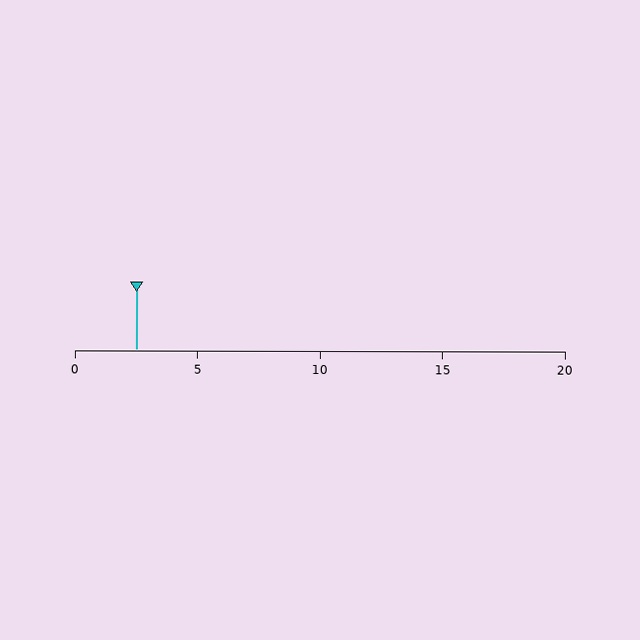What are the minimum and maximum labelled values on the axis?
The axis runs from 0 to 20.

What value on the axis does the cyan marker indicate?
The marker indicates approximately 2.5.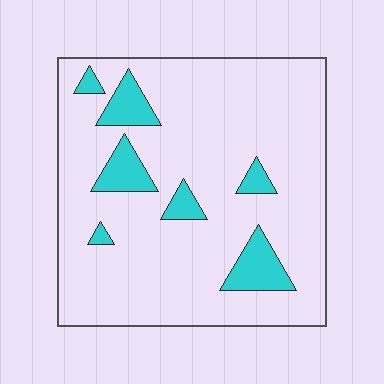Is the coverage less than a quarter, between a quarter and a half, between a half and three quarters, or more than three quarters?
Less than a quarter.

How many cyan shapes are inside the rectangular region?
7.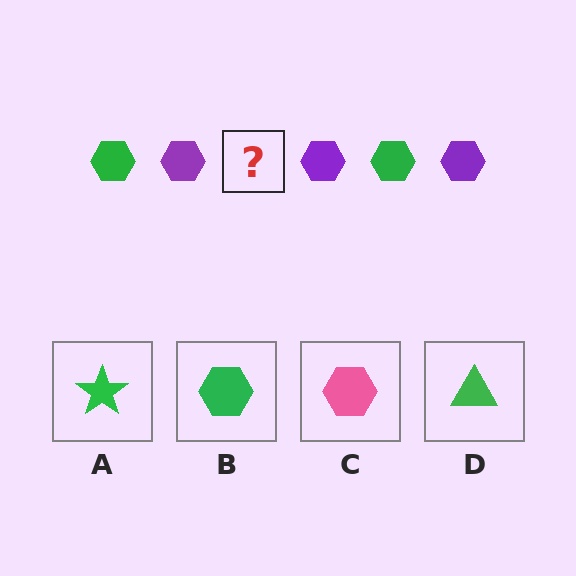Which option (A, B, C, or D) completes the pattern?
B.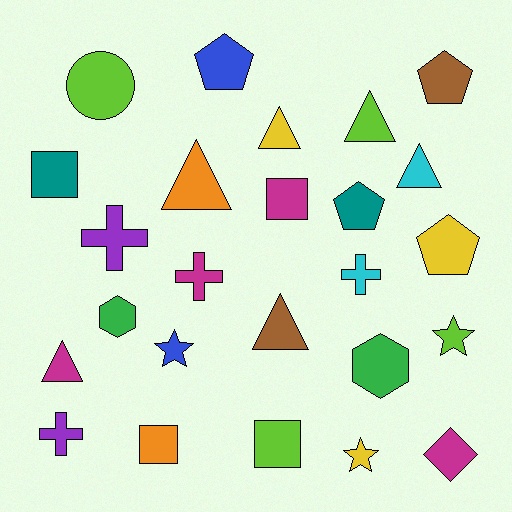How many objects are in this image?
There are 25 objects.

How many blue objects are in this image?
There are 2 blue objects.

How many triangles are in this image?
There are 6 triangles.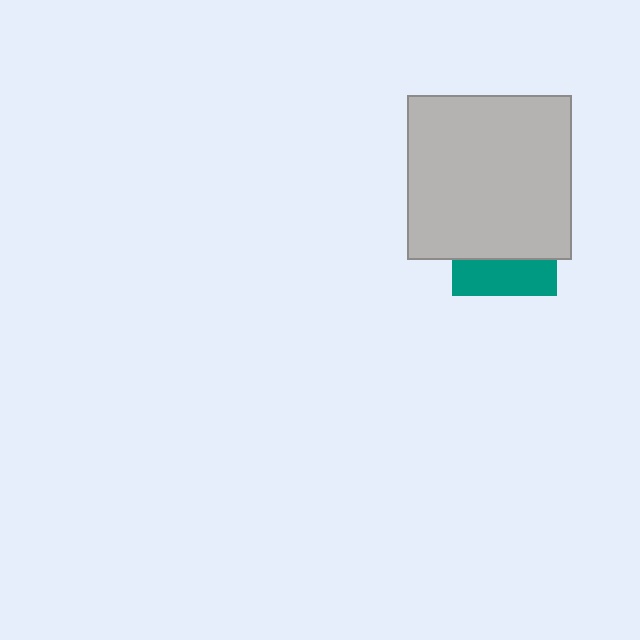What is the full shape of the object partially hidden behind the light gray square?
The partially hidden object is a teal square.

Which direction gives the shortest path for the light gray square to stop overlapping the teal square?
Moving up gives the shortest separation.